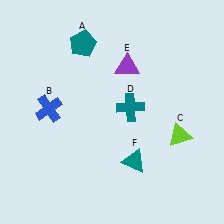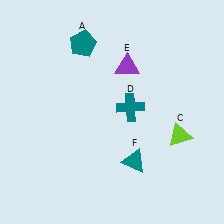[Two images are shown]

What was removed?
The blue cross (B) was removed in Image 2.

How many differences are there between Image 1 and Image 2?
There is 1 difference between the two images.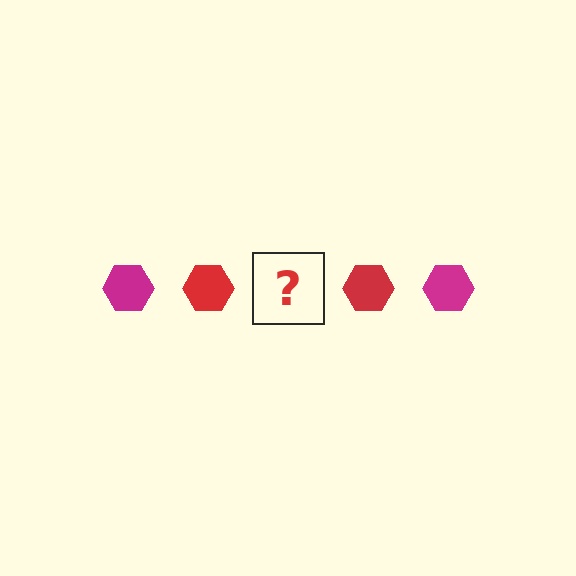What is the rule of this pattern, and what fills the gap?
The rule is that the pattern cycles through magenta, red hexagons. The gap should be filled with a magenta hexagon.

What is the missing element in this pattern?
The missing element is a magenta hexagon.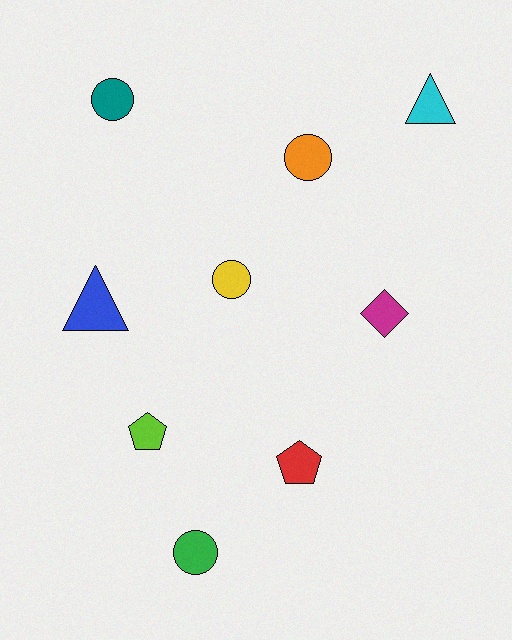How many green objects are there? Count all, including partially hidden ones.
There is 1 green object.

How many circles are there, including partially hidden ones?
There are 4 circles.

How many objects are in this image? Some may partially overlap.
There are 9 objects.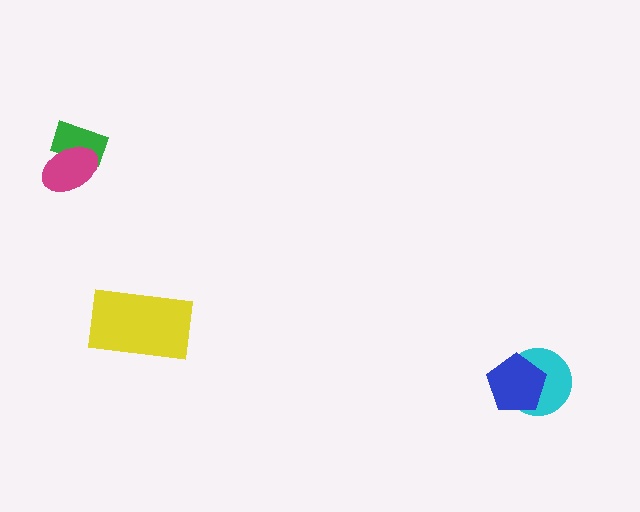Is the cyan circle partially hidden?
Yes, it is partially covered by another shape.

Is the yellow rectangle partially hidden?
No, no other shape covers it.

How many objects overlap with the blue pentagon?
1 object overlaps with the blue pentagon.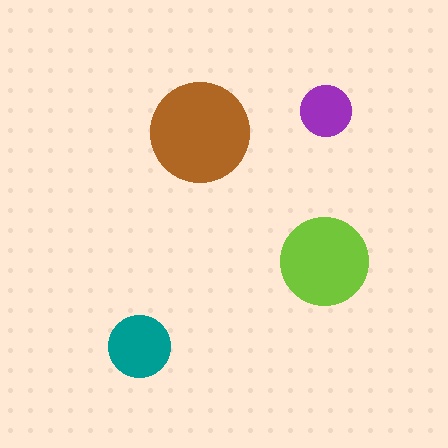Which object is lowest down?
The teal circle is bottommost.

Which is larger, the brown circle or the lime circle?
The brown one.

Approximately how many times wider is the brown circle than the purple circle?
About 2 times wider.